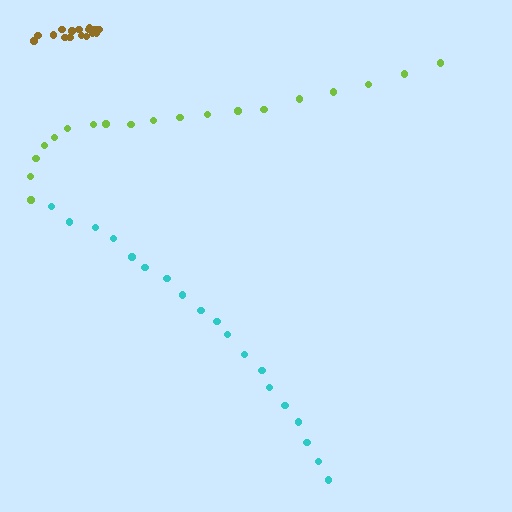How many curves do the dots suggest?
There are 3 distinct paths.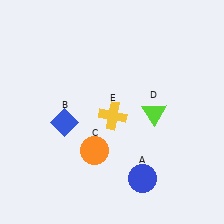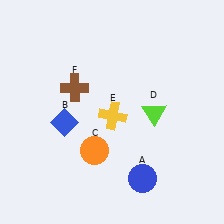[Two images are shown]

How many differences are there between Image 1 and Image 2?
There is 1 difference between the two images.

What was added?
A brown cross (F) was added in Image 2.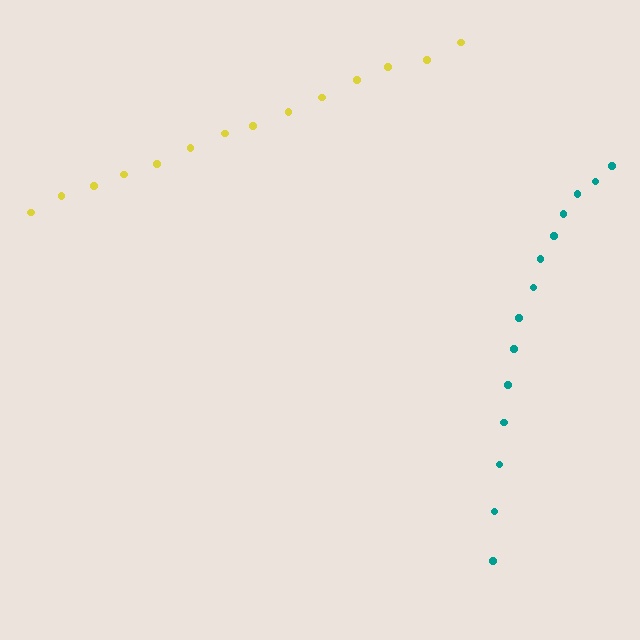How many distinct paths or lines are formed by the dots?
There are 2 distinct paths.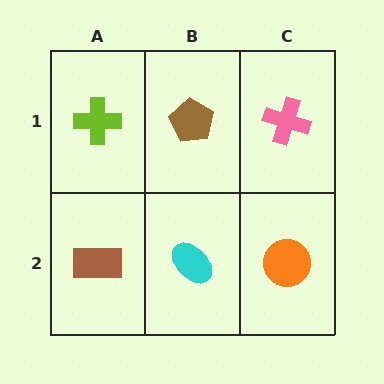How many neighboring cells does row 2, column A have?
2.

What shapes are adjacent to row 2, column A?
A lime cross (row 1, column A), a cyan ellipse (row 2, column B).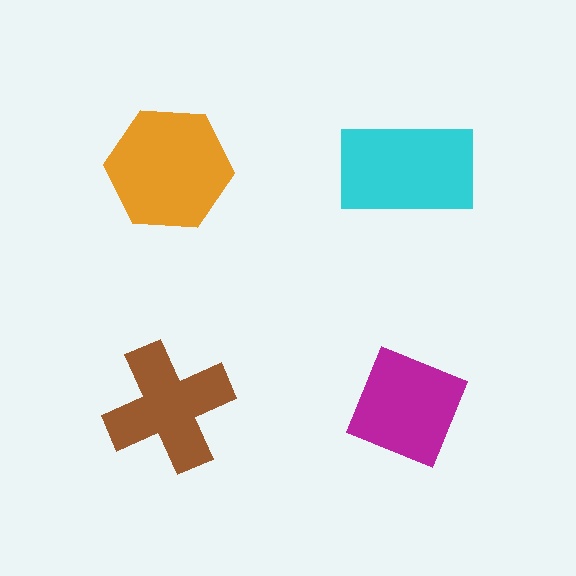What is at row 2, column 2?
A magenta diamond.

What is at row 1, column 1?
An orange hexagon.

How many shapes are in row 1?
2 shapes.